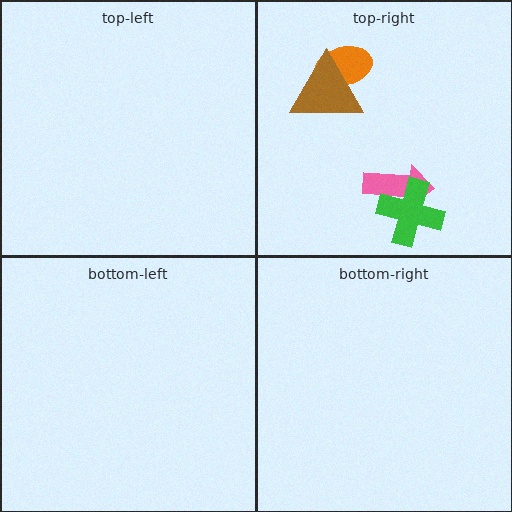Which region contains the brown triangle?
The top-right region.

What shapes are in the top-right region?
The pink arrow, the green cross, the orange ellipse, the brown triangle.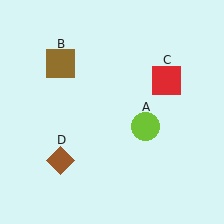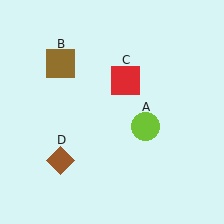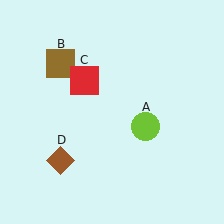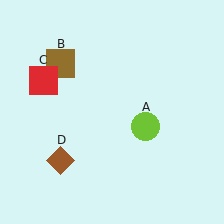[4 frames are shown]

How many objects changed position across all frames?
1 object changed position: red square (object C).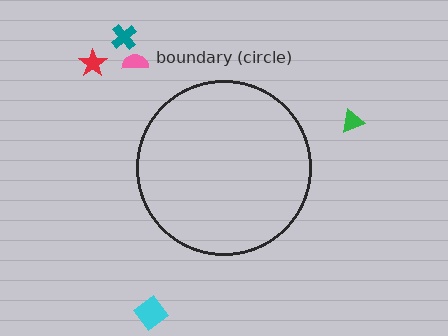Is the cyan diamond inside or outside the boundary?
Outside.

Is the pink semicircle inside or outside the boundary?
Outside.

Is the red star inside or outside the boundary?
Outside.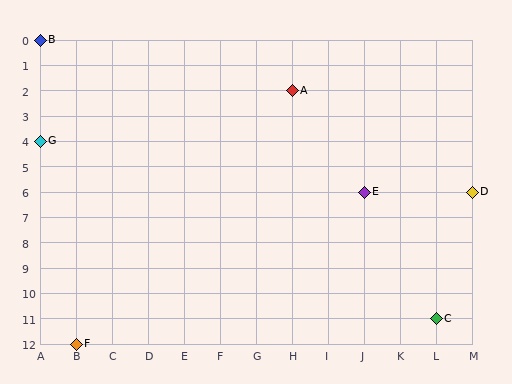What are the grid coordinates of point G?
Point G is at grid coordinates (A, 4).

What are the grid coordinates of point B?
Point B is at grid coordinates (A, 0).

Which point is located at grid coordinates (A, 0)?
Point B is at (A, 0).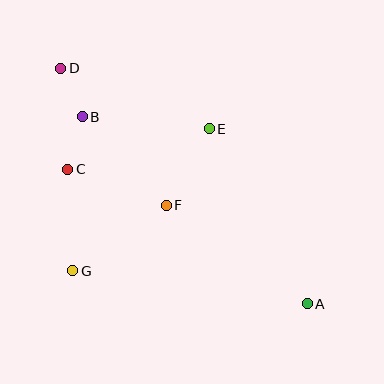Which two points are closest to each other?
Points B and D are closest to each other.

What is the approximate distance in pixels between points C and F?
The distance between C and F is approximately 104 pixels.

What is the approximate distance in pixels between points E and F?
The distance between E and F is approximately 87 pixels.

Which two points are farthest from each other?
Points A and D are farthest from each other.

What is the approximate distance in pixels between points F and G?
The distance between F and G is approximately 114 pixels.